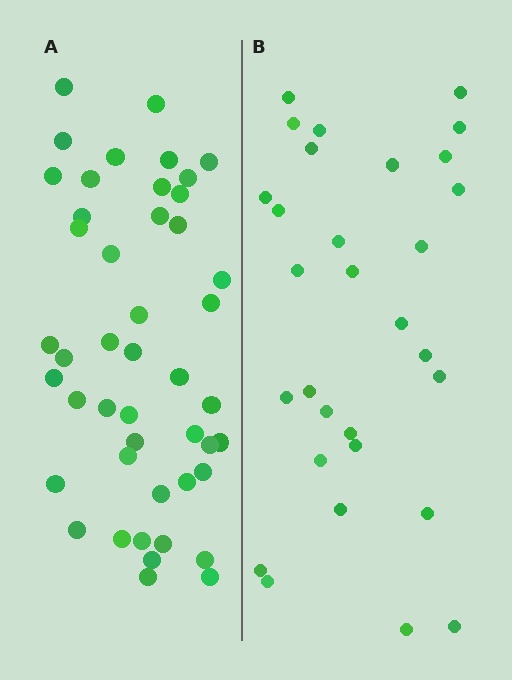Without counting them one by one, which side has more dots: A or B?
Region A (the left region) has more dots.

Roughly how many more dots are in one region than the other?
Region A has approximately 15 more dots than region B.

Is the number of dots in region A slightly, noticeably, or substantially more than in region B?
Region A has substantially more. The ratio is roughly 1.5 to 1.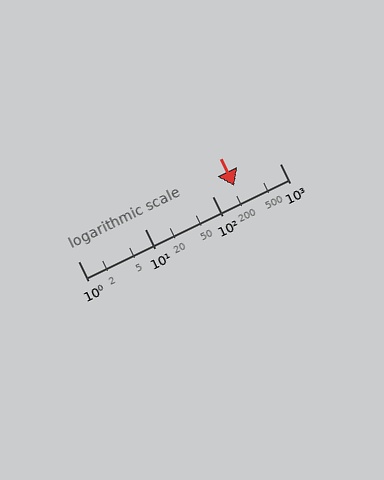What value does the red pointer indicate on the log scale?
The pointer indicates approximately 210.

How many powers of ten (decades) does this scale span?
The scale spans 3 decades, from 1 to 1000.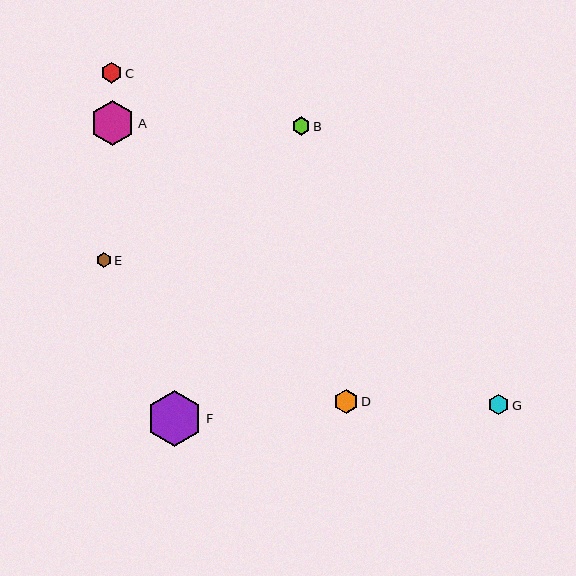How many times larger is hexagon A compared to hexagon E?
Hexagon A is approximately 3.0 times the size of hexagon E.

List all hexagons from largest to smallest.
From largest to smallest: F, A, D, C, G, B, E.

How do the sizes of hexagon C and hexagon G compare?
Hexagon C and hexagon G are approximately the same size.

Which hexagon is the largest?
Hexagon F is the largest with a size of approximately 56 pixels.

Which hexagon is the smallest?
Hexagon E is the smallest with a size of approximately 15 pixels.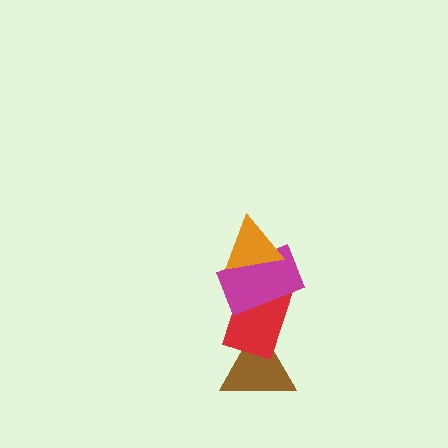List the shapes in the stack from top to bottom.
From top to bottom: the orange triangle, the magenta rectangle, the red rectangle, the brown triangle.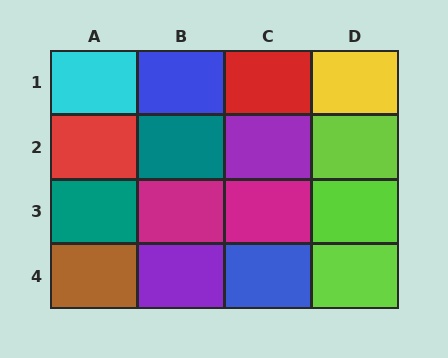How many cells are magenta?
2 cells are magenta.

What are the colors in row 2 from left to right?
Red, teal, purple, lime.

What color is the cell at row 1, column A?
Cyan.